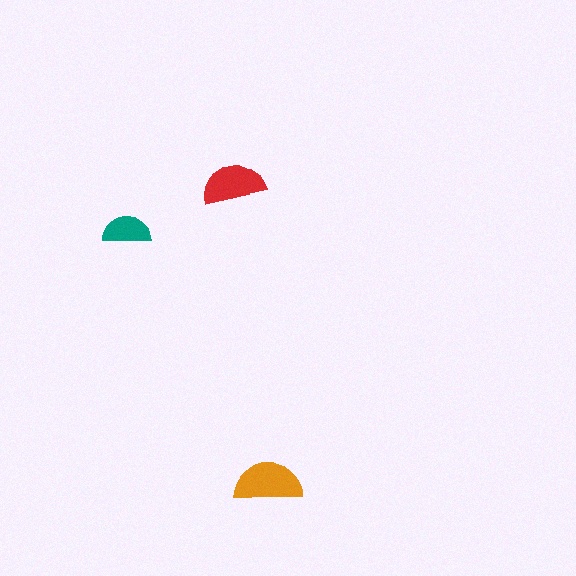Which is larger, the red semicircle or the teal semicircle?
The red one.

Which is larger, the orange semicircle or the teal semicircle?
The orange one.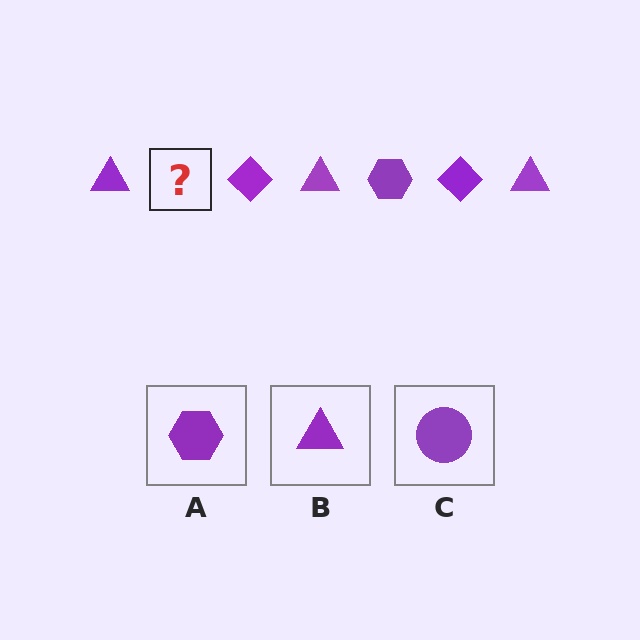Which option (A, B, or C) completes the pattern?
A.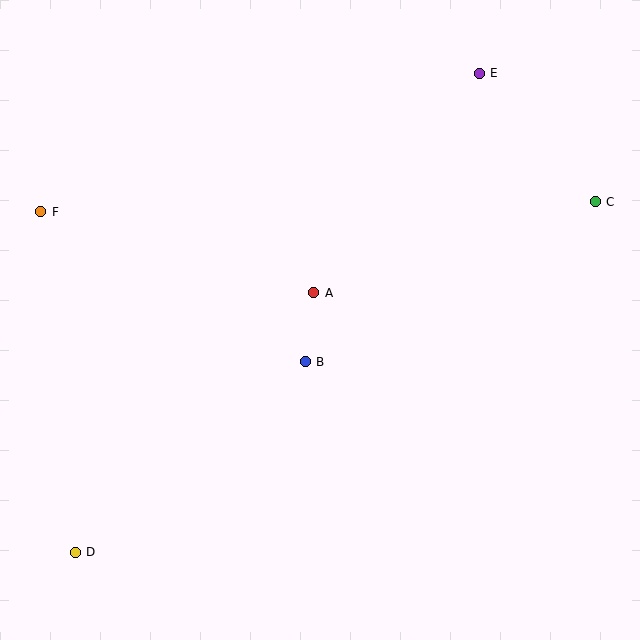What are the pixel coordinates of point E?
Point E is at (479, 73).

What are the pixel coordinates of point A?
Point A is at (314, 293).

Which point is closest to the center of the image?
Point A at (314, 293) is closest to the center.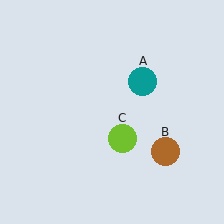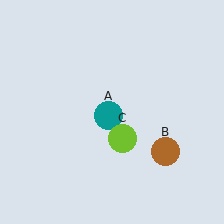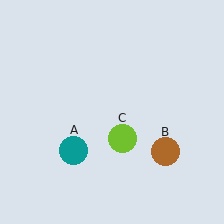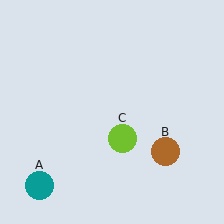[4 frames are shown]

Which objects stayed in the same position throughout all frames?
Brown circle (object B) and lime circle (object C) remained stationary.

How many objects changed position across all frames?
1 object changed position: teal circle (object A).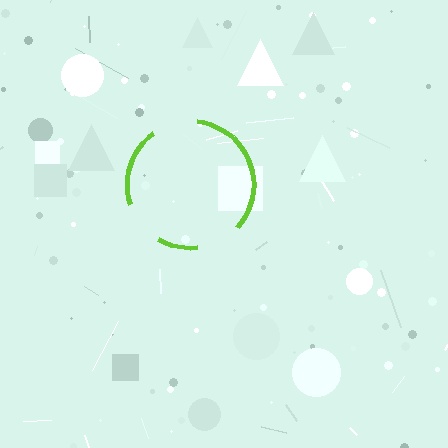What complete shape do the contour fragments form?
The contour fragments form a circle.